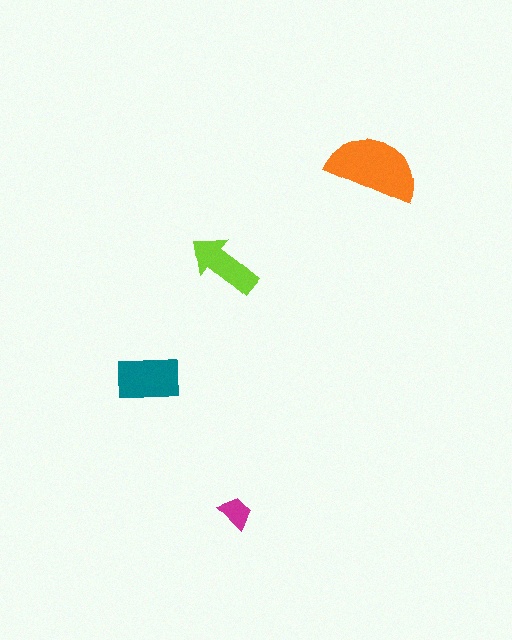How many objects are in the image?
There are 4 objects in the image.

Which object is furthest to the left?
The teal rectangle is leftmost.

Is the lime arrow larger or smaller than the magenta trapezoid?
Larger.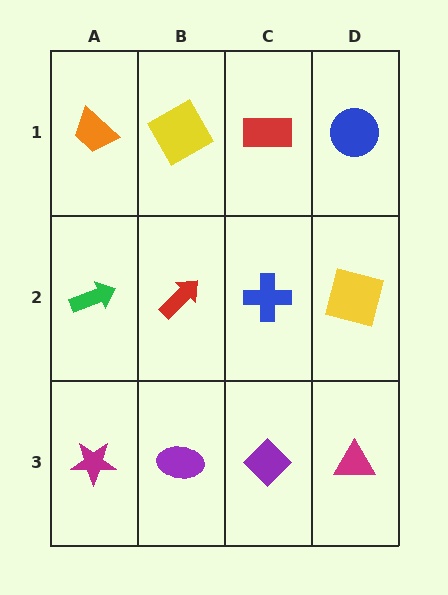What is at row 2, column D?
A yellow square.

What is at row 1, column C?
A red rectangle.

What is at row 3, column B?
A purple ellipse.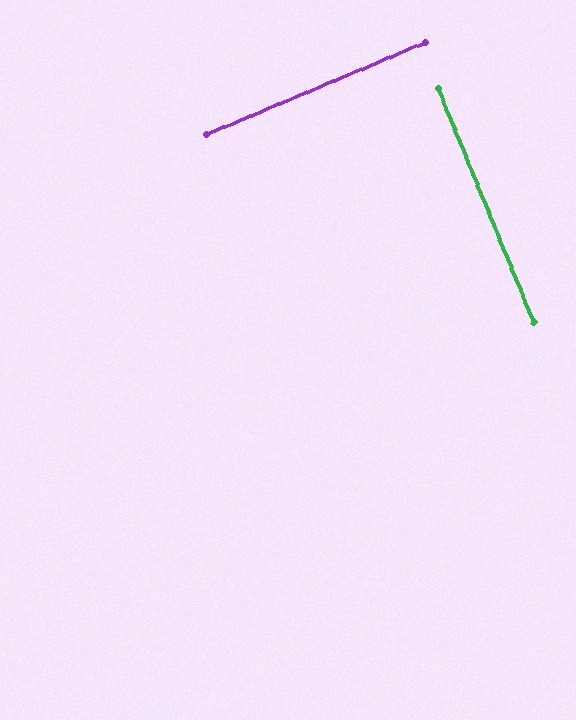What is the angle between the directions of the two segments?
Approximately 89 degrees.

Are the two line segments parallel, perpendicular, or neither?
Perpendicular — they meet at approximately 89°.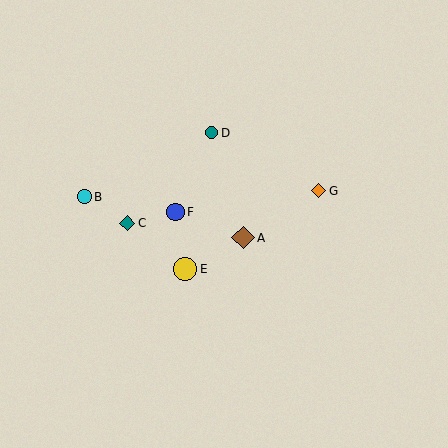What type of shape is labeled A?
Shape A is a brown diamond.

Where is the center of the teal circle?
The center of the teal circle is at (211, 133).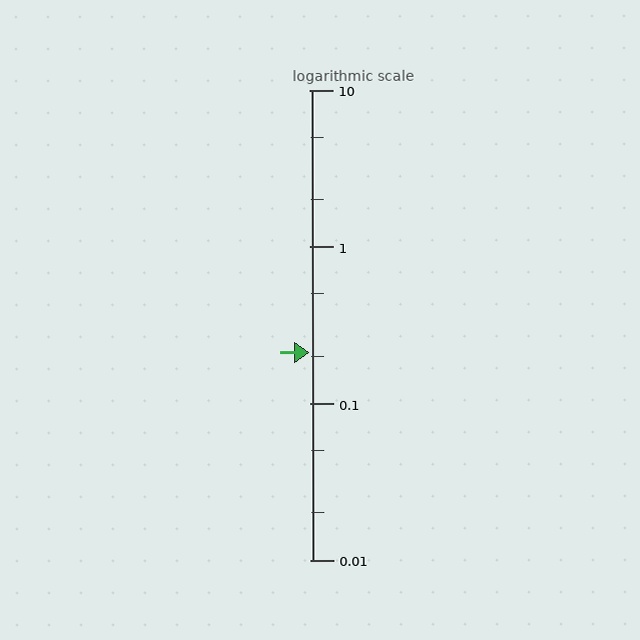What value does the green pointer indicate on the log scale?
The pointer indicates approximately 0.21.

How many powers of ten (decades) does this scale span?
The scale spans 3 decades, from 0.01 to 10.